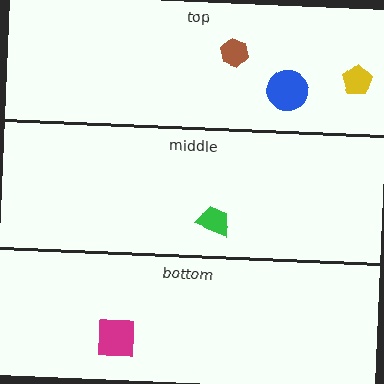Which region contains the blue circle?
The top region.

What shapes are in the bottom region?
The magenta square.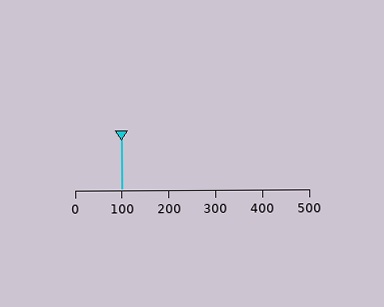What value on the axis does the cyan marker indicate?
The marker indicates approximately 100.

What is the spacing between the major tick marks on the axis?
The major ticks are spaced 100 apart.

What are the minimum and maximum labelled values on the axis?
The axis runs from 0 to 500.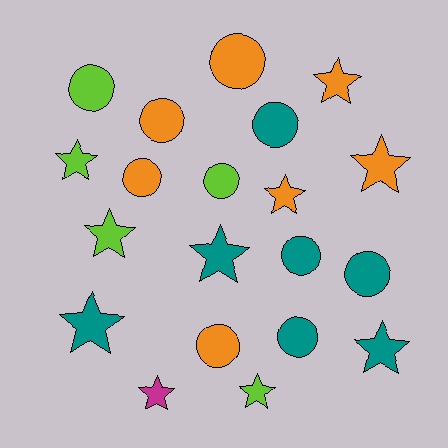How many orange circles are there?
There are 4 orange circles.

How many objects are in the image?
There are 20 objects.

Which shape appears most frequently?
Circle, with 10 objects.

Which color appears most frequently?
Teal, with 7 objects.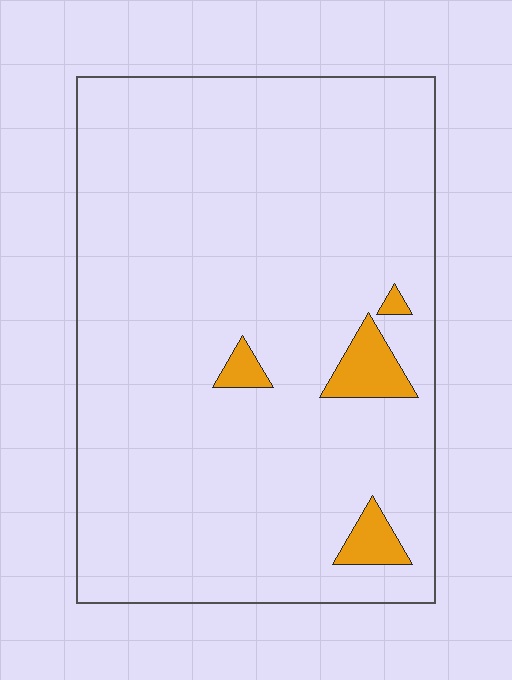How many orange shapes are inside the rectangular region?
4.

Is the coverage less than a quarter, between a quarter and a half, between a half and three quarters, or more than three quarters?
Less than a quarter.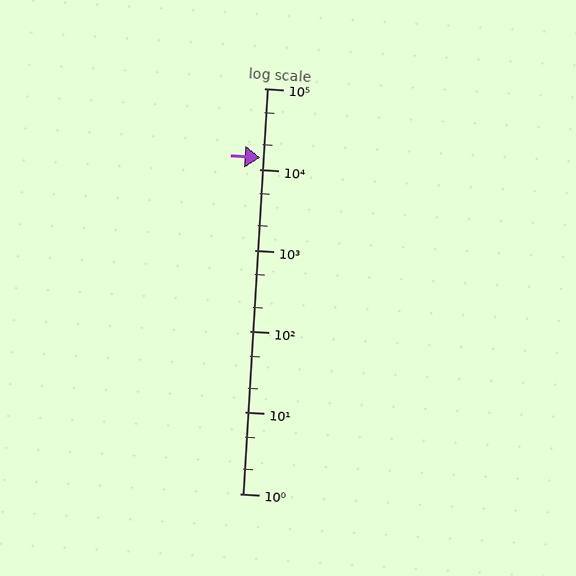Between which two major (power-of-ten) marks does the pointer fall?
The pointer is between 10000 and 100000.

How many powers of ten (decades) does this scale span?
The scale spans 5 decades, from 1 to 100000.